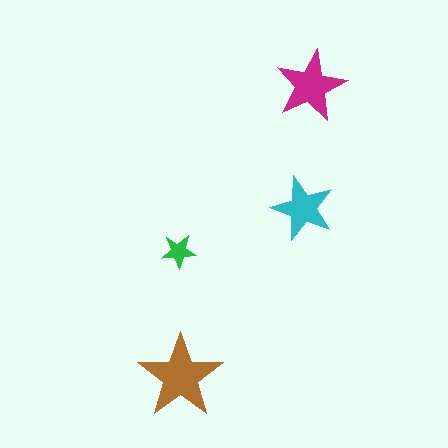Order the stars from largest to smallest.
the brown one, the magenta one, the cyan one, the green one.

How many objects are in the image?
There are 4 objects in the image.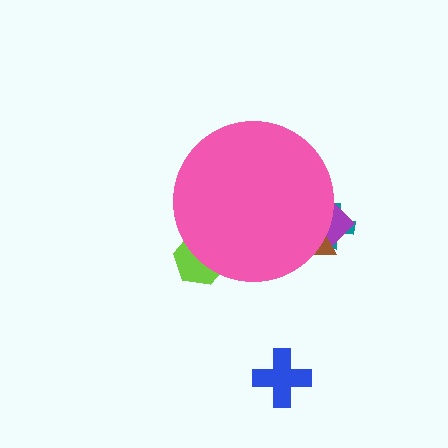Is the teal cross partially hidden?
Yes, the teal cross is partially hidden behind the pink circle.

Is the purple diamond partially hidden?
Yes, the purple diamond is partially hidden behind the pink circle.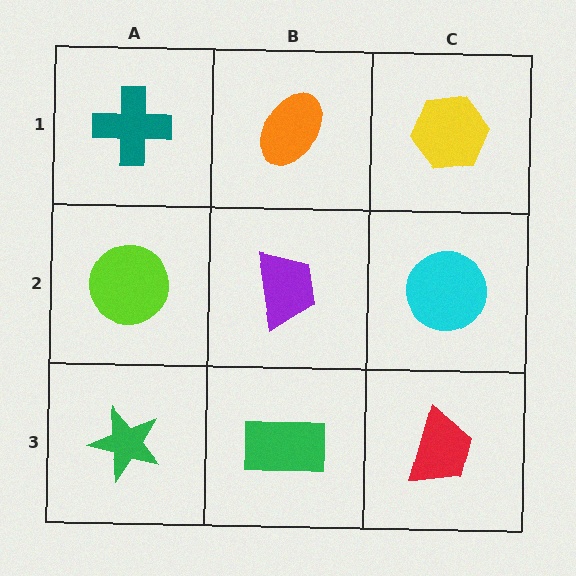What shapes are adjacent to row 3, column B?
A purple trapezoid (row 2, column B), a green star (row 3, column A), a red trapezoid (row 3, column C).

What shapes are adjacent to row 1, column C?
A cyan circle (row 2, column C), an orange ellipse (row 1, column B).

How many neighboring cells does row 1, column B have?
3.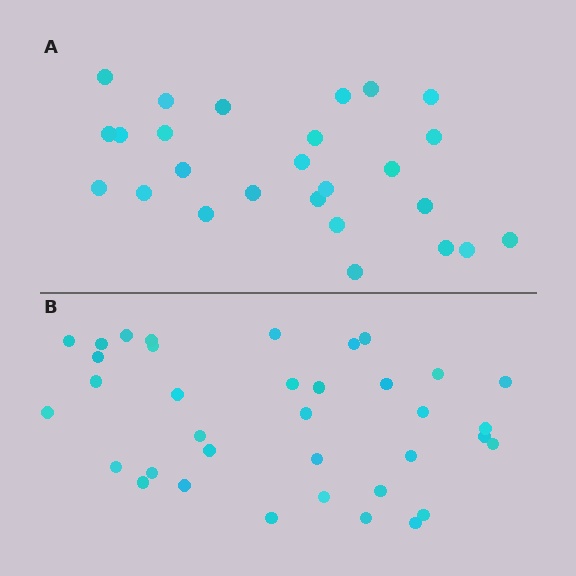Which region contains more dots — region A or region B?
Region B (the bottom region) has more dots.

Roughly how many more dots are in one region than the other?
Region B has roughly 10 or so more dots than region A.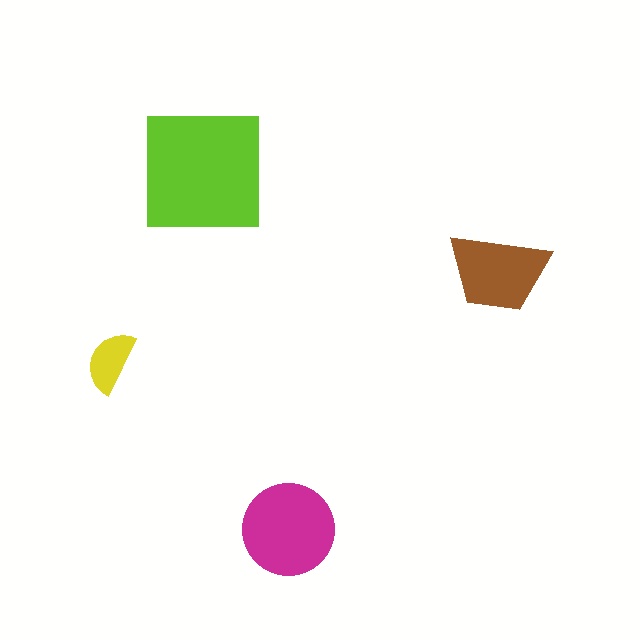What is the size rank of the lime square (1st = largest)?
1st.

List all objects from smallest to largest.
The yellow semicircle, the brown trapezoid, the magenta circle, the lime square.